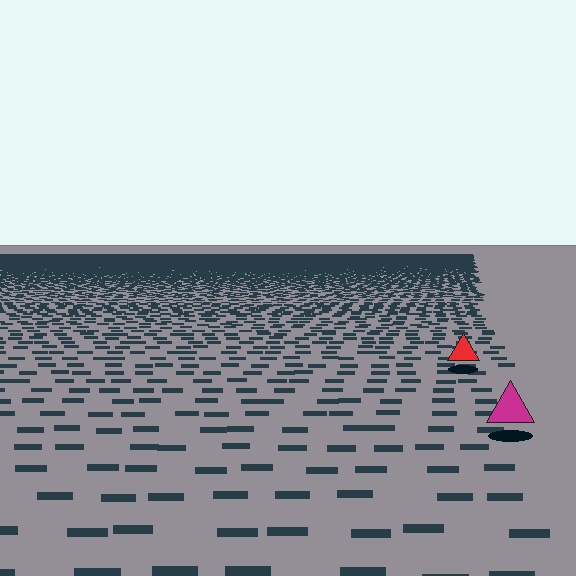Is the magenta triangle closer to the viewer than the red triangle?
Yes. The magenta triangle is closer — you can tell from the texture gradient: the ground texture is coarser near it.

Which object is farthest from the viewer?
The red triangle is farthest from the viewer. It appears smaller and the ground texture around it is denser.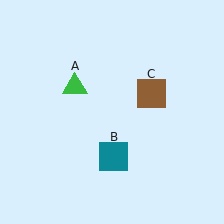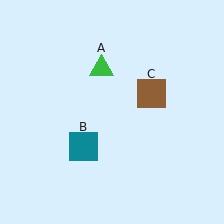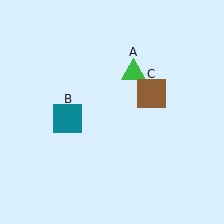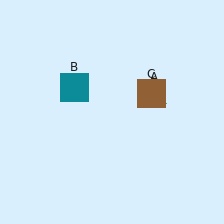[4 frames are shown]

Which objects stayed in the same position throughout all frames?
Brown square (object C) remained stationary.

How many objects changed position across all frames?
2 objects changed position: green triangle (object A), teal square (object B).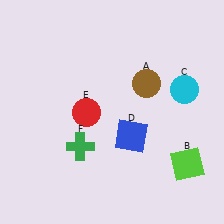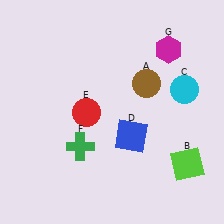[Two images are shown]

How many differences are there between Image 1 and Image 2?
There is 1 difference between the two images.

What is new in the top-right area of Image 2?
A magenta hexagon (G) was added in the top-right area of Image 2.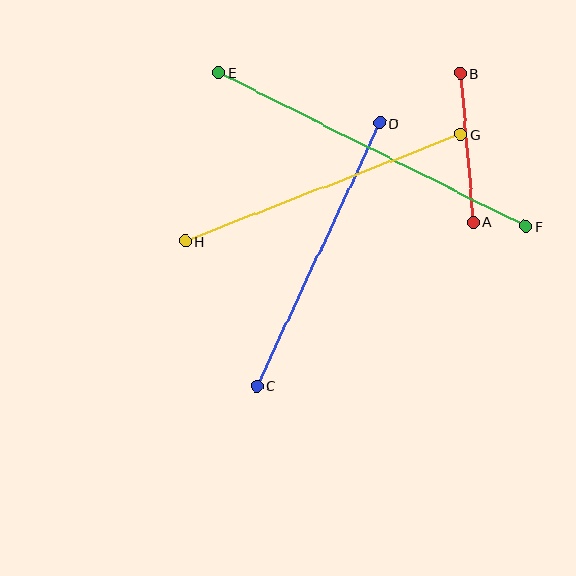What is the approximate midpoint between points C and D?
The midpoint is at approximately (318, 254) pixels.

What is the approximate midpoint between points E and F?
The midpoint is at approximately (372, 149) pixels.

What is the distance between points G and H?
The distance is approximately 296 pixels.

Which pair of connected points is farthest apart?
Points E and F are farthest apart.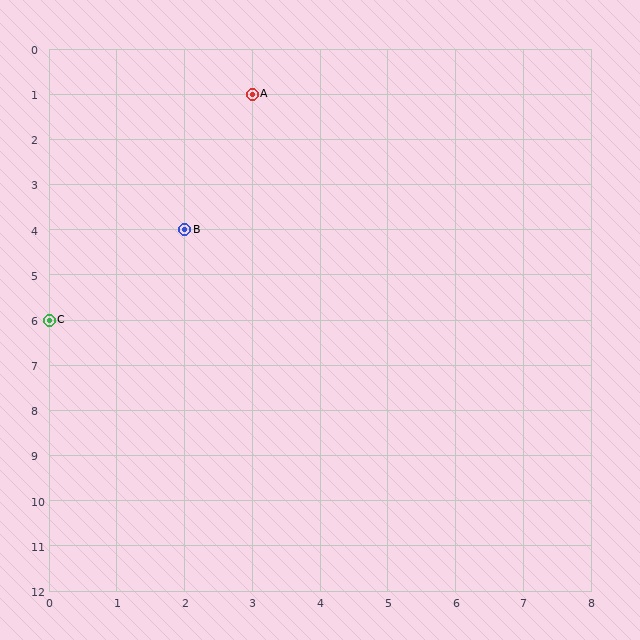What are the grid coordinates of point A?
Point A is at grid coordinates (3, 1).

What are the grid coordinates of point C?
Point C is at grid coordinates (0, 6).